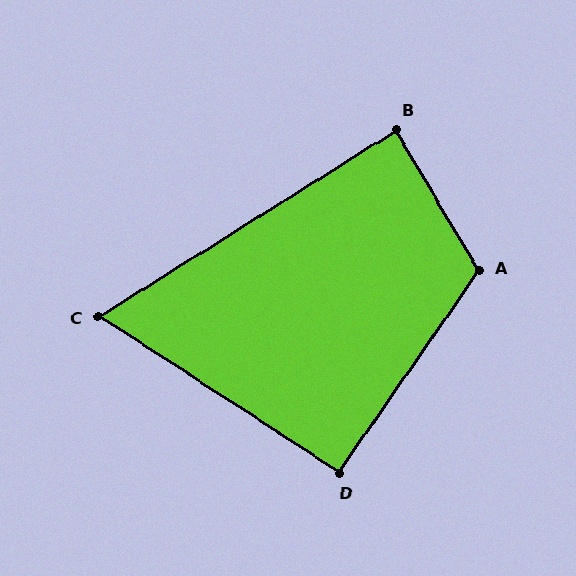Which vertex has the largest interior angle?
A, at approximately 115 degrees.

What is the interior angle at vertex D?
Approximately 92 degrees (approximately right).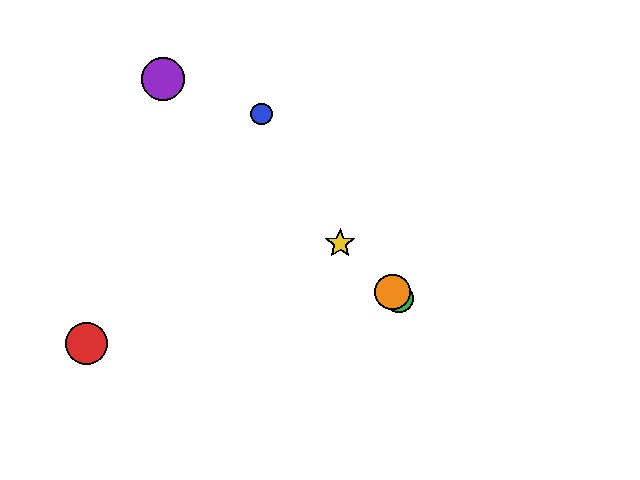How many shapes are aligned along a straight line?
4 shapes (the green circle, the yellow star, the purple circle, the orange circle) are aligned along a straight line.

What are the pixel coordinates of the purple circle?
The purple circle is at (163, 79).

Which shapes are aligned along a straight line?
The green circle, the yellow star, the purple circle, the orange circle are aligned along a straight line.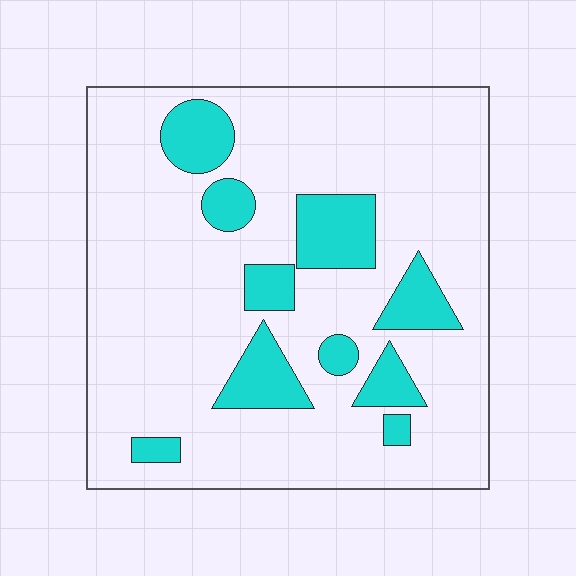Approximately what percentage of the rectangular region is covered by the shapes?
Approximately 20%.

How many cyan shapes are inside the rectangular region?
10.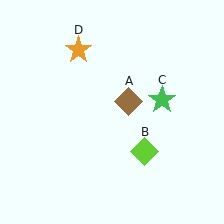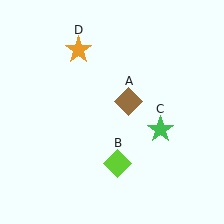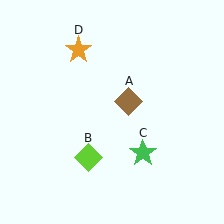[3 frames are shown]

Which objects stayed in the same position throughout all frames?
Brown diamond (object A) and orange star (object D) remained stationary.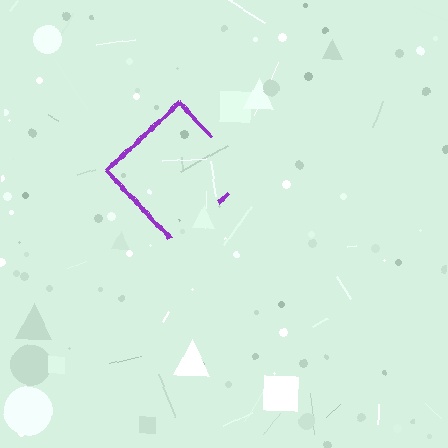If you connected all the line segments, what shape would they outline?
They would outline a diamond.